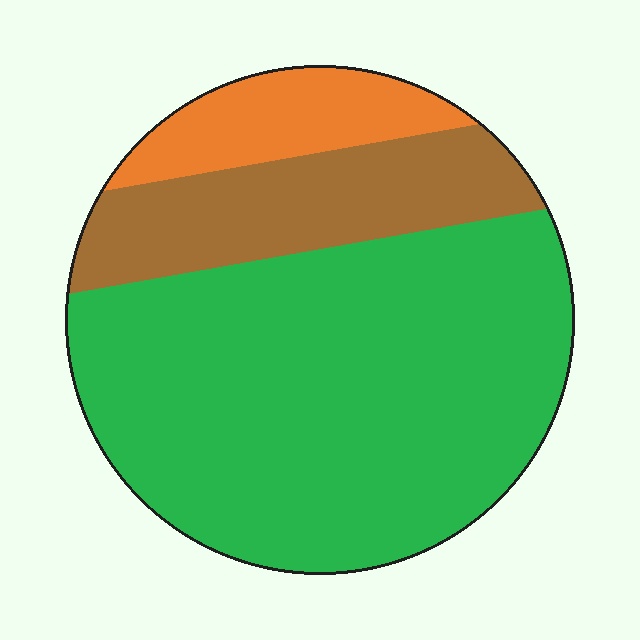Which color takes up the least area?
Orange, at roughly 10%.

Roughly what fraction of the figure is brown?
Brown takes up about one fifth (1/5) of the figure.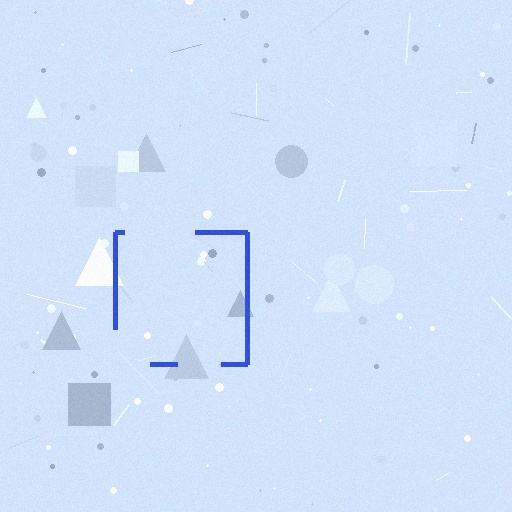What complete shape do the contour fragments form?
The contour fragments form a square.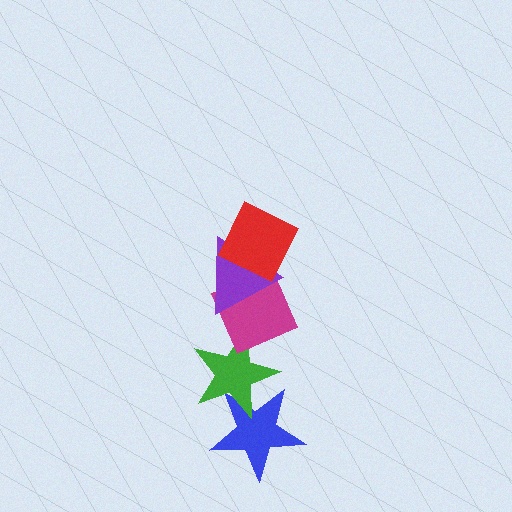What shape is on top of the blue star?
The green star is on top of the blue star.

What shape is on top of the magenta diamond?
The purple triangle is on top of the magenta diamond.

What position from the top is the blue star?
The blue star is 5th from the top.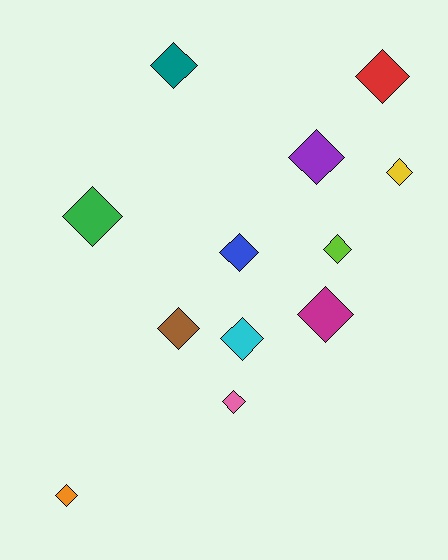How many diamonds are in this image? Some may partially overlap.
There are 12 diamonds.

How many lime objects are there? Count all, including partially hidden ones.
There is 1 lime object.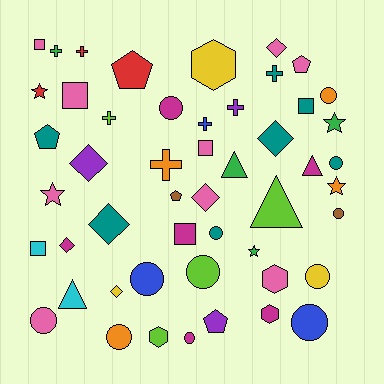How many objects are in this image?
There are 50 objects.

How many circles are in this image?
There are 12 circles.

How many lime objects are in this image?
There are 4 lime objects.